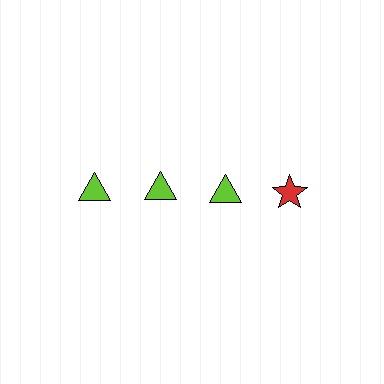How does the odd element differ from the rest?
It differs in both color (red instead of lime) and shape (star instead of triangle).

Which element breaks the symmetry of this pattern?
The red star in the top row, second from right column breaks the symmetry. All other shapes are lime triangles.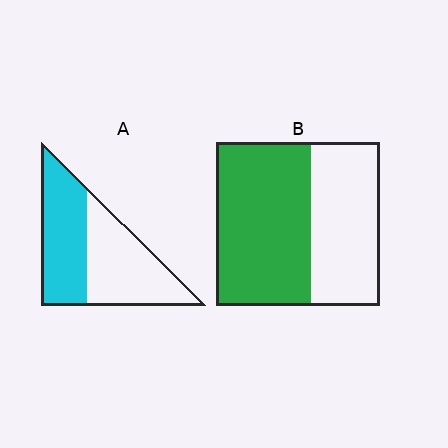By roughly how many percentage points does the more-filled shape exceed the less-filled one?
By roughly 10 percentage points (B over A).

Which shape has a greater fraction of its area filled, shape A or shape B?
Shape B.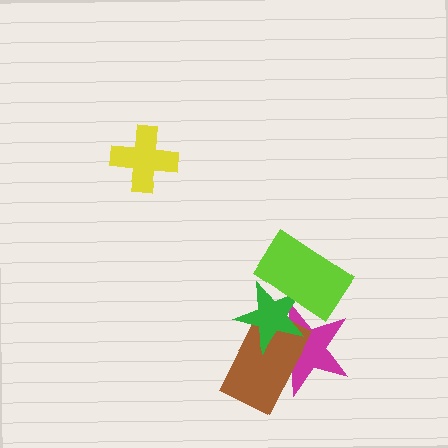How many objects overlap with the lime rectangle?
2 objects overlap with the lime rectangle.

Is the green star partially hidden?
Yes, it is partially covered by another shape.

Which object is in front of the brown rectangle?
The green star is in front of the brown rectangle.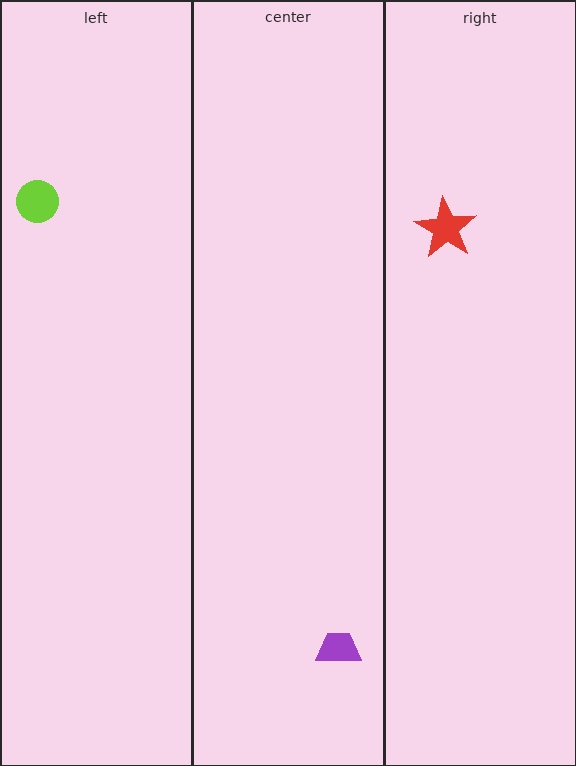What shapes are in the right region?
The red star.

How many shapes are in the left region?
1.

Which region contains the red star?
The right region.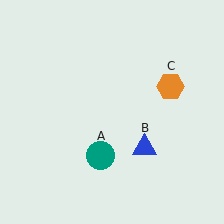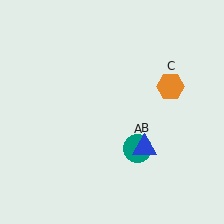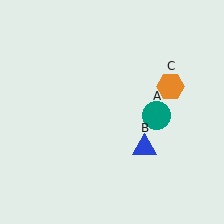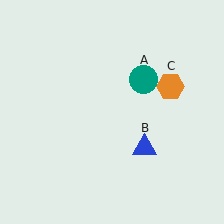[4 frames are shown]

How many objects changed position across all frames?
1 object changed position: teal circle (object A).